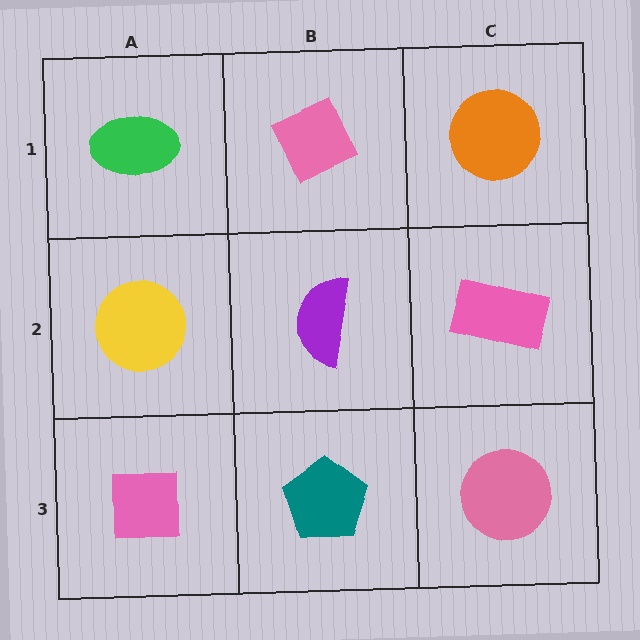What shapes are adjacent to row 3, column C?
A pink rectangle (row 2, column C), a teal pentagon (row 3, column B).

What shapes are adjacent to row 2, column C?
An orange circle (row 1, column C), a pink circle (row 3, column C), a purple semicircle (row 2, column B).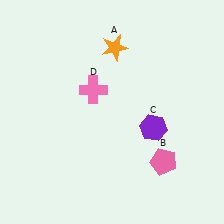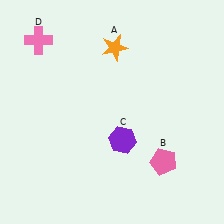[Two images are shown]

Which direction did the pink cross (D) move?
The pink cross (D) moved left.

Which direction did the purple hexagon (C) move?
The purple hexagon (C) moved left.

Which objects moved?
The objects that moved are: the purple hexagon (C), the pink cross (D).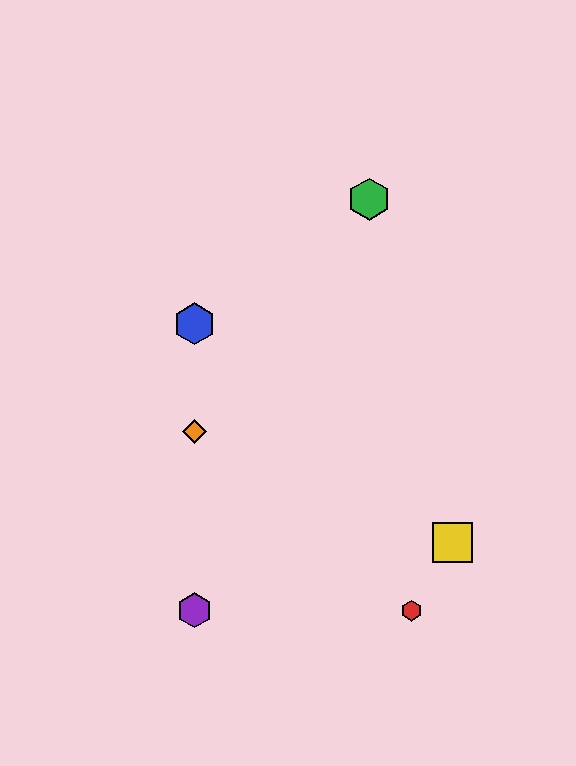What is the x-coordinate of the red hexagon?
The red hexagon is at x≈411.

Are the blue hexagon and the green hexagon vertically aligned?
No, the blue hexagon is at x≈194 and the green hexagon is at x≈369.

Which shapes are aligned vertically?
The blue hexagon, the purple hexagon, the orange diamond are aligned vertically.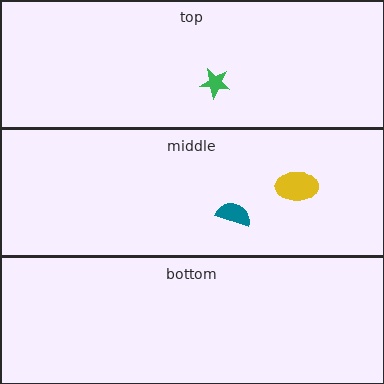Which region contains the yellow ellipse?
The middle region.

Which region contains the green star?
The top region.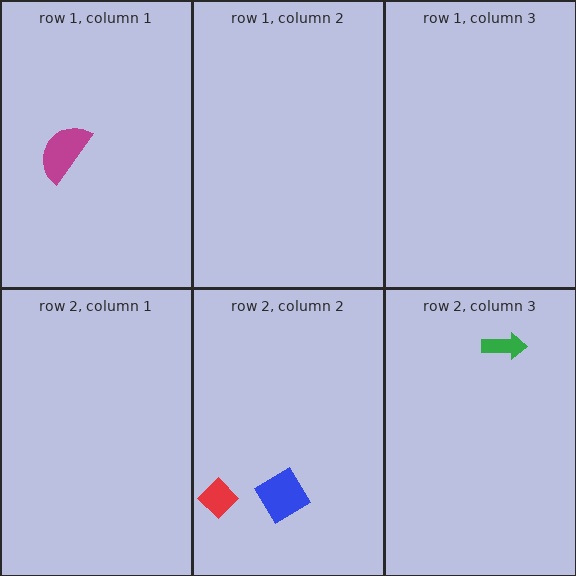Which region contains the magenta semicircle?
The row 1, column 1 region.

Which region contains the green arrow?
The row 2, column 3 region.